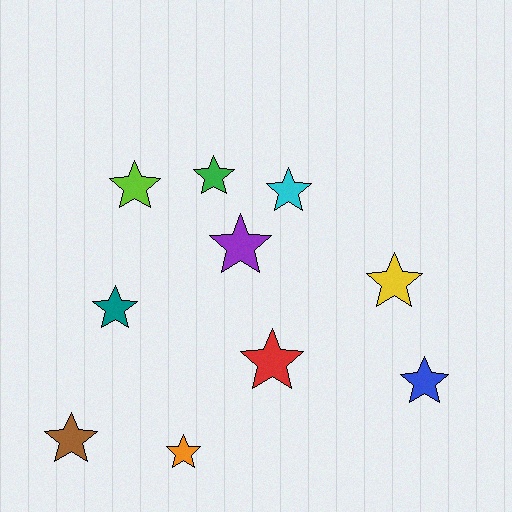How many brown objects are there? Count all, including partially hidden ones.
There is 1 brown object.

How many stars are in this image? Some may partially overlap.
There are 10 stars.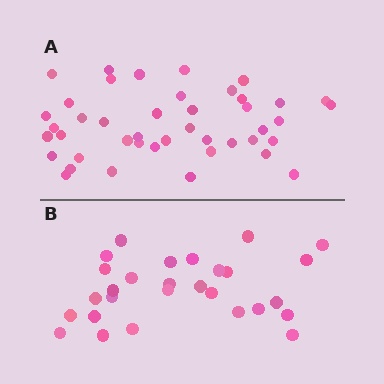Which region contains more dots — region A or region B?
Region A (the top region) has more dots.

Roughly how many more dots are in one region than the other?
Region A has approximately 15 more dots than region B.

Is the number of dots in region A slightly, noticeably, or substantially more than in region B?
Region A has substantially more. The ratio is roughly 1.5 to 1.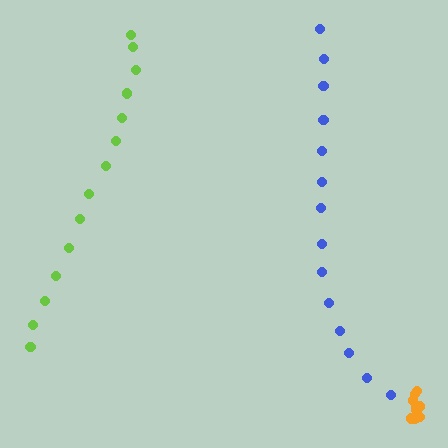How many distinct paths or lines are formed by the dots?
There are 3 distinct paths.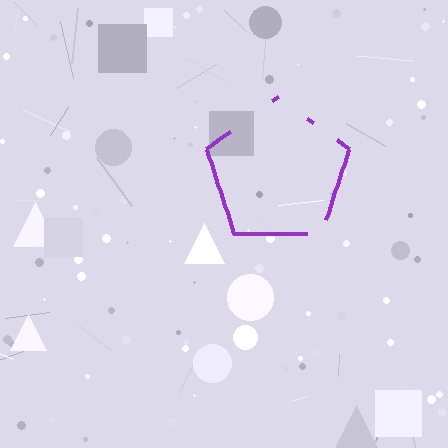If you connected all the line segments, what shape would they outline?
They would outline a pentagon.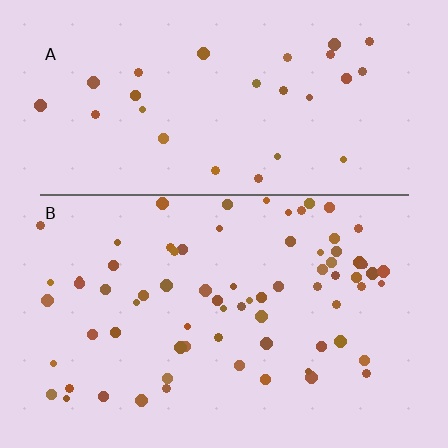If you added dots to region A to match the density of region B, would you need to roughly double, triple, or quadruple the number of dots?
Approximately double.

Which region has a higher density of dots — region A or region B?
B (the bottom).